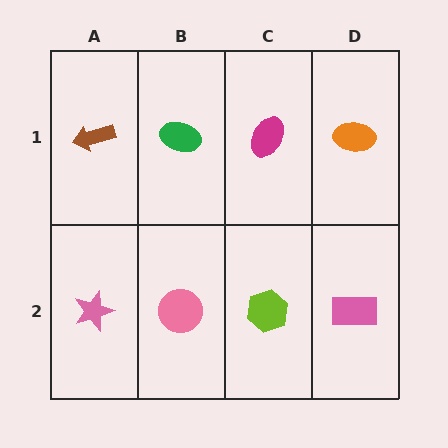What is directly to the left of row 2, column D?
A lime hexagon.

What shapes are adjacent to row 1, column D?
A pink rectangle (row 2, column D), a magenta ellipse (row 1, column C).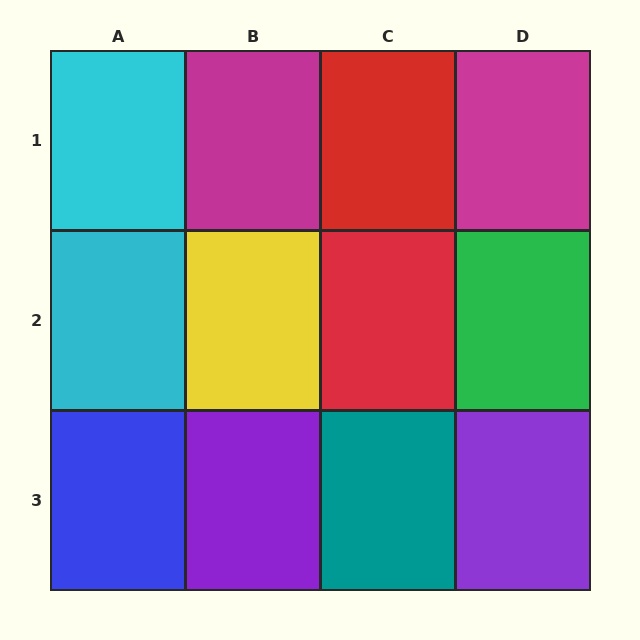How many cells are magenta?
2 cells are magenta.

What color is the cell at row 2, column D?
Green.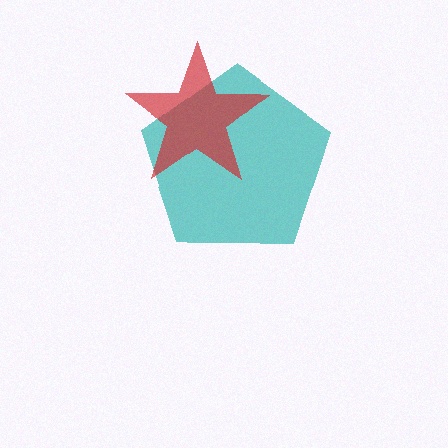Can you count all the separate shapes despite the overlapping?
Yes, there are 2 separate shapes.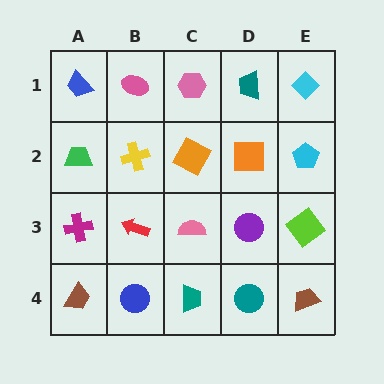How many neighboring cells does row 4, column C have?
3.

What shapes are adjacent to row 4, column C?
A pink semicircle (row 3, column C), a blue circle (row 4, column B), a teal circle (row 4, column D).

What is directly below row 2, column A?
A magenta cross.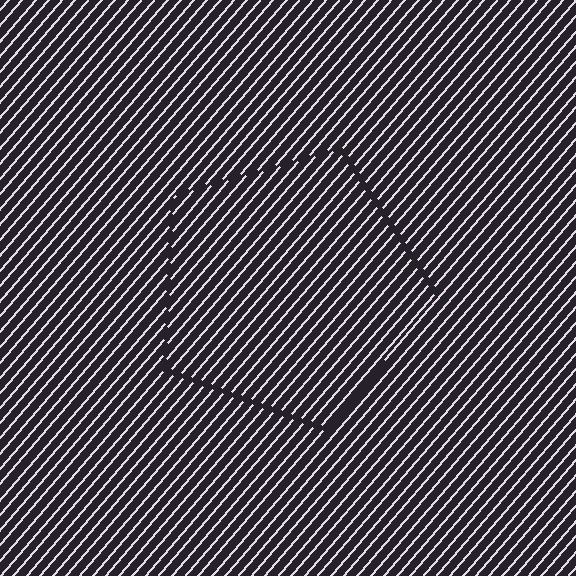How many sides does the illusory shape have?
5 sides — the line-ends trace a pentagon.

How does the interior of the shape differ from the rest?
The interior of the shape contains the same grating, shifted by half a period — the contour is defined by the phase discontinuity where line-ends from the inner and outer gratings abut.